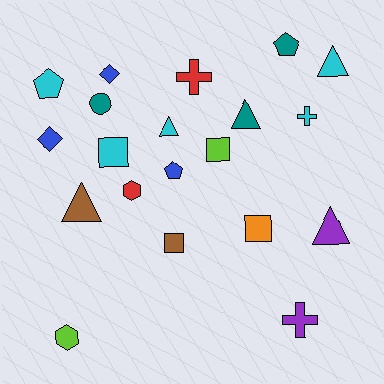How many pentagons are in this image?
There are 3 pentagons.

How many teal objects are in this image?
There are 3 teal objects.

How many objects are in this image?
There are 20 objects.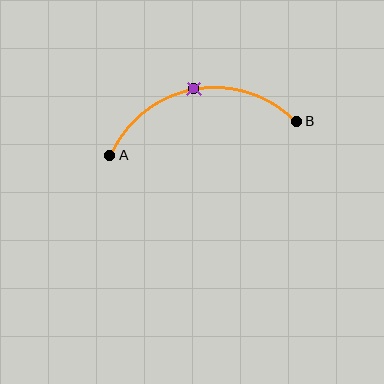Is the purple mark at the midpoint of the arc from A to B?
Yes. The purple mark lies on the arc at equal arc-length from both A and B — it is the arc midpoint.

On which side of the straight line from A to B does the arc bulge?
The arc bulges above the straight line connecting A and B.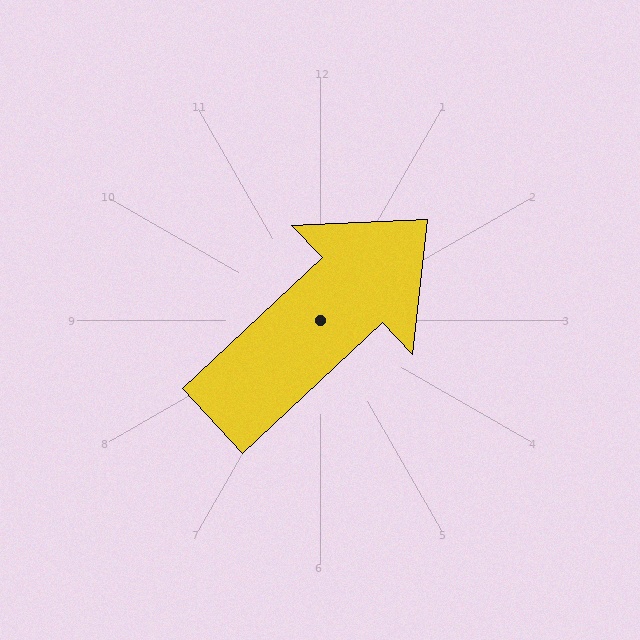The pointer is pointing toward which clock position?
Roughly 2 o'clock.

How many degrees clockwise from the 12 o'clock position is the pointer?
Approximately 47 degrees.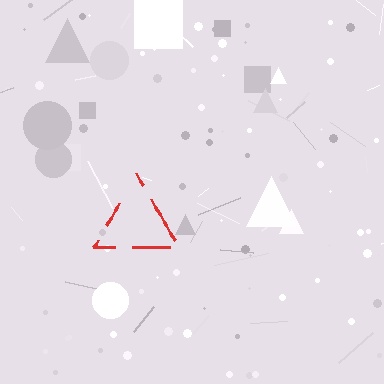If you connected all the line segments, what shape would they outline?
They would outline a triangle.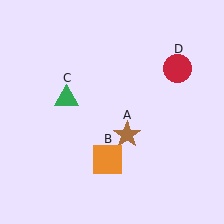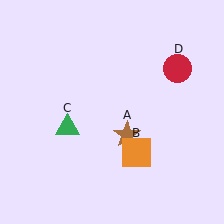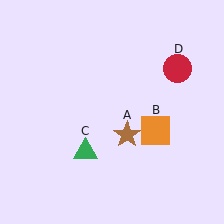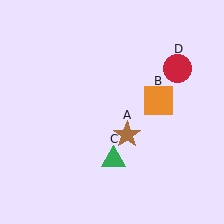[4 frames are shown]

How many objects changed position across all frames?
2 objects changed position: orange square (object B), green triangle (object C).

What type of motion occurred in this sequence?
The orange square (object B), green triangle (object C) rotated counterclockwise around the center of the scene.